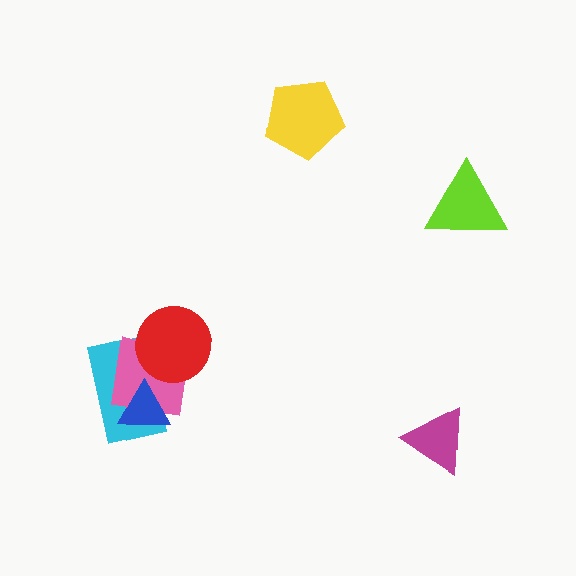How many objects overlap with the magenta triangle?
0 objects overlap with the magenta triangle.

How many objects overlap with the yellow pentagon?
0 objects overlap with the yellow pentagon.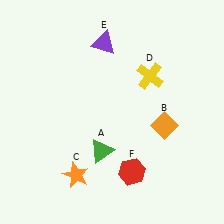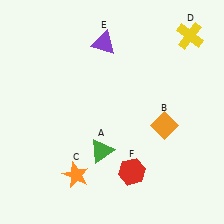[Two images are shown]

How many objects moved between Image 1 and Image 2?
1 object moved between the two images.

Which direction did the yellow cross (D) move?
The yellow cross (D) moved up.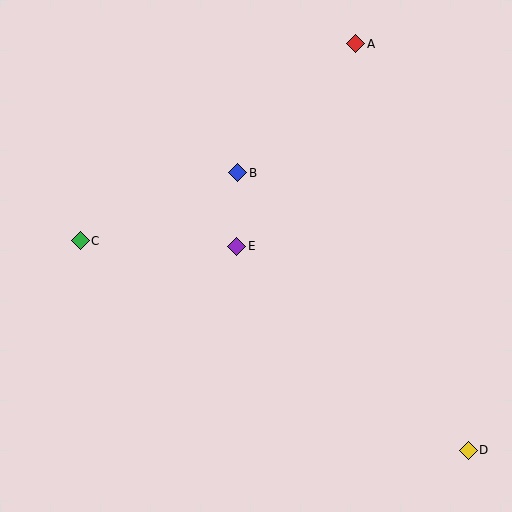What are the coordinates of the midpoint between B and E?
The midpoint between B and E is at (237, 210).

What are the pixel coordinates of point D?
Point D is at (468, 450).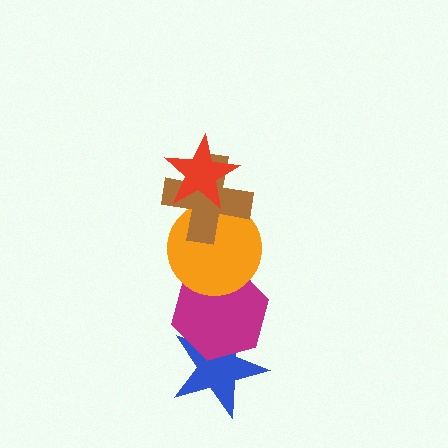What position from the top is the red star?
The red star is 1st from the top.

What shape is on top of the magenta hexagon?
The orange circle is on top of the magenta hexagon.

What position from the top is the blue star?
The blue star is 5th from the top.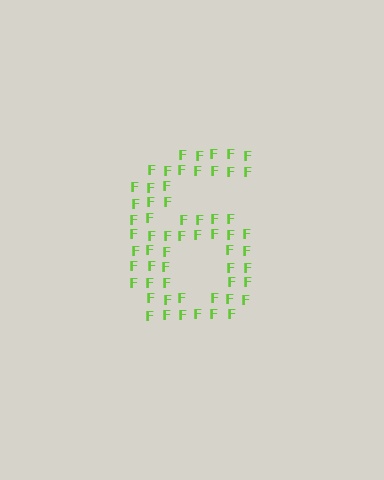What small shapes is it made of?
It is made of small letter F's.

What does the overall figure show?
The overall figure shows the digit 6.